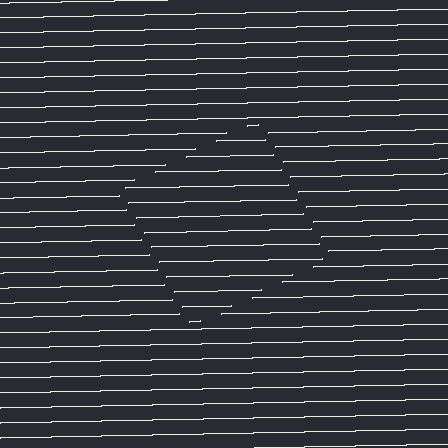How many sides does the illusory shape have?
4 sides — the line-ends trace a square.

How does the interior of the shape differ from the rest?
The interior of the shape contains the same grating, shifted by half a period — the contour is defined by the phase discontinuity where line-ends from the inner and outer gratings abut.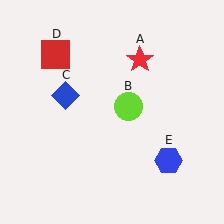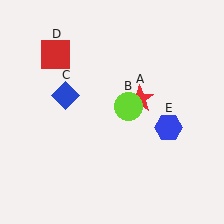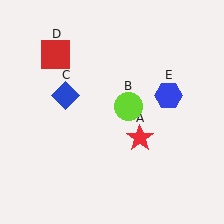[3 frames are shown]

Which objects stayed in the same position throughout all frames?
Lime circle (object B) and blue diamond (object C) and red square (object D) remained stationary.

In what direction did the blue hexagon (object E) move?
The blue hexagon (object E) moved up.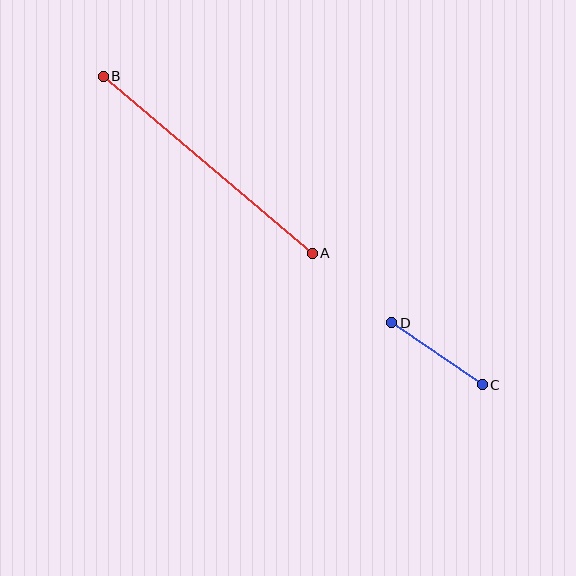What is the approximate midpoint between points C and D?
The midpoint is at approximately (437, 354) pixels.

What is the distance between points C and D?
The distance is approximately 110 pixels.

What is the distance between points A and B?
The distance is approximately 274 pixels.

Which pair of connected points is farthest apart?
Points A and B are farthest apart.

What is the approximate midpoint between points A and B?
The midpoint is at approximately (208, 165) pixels.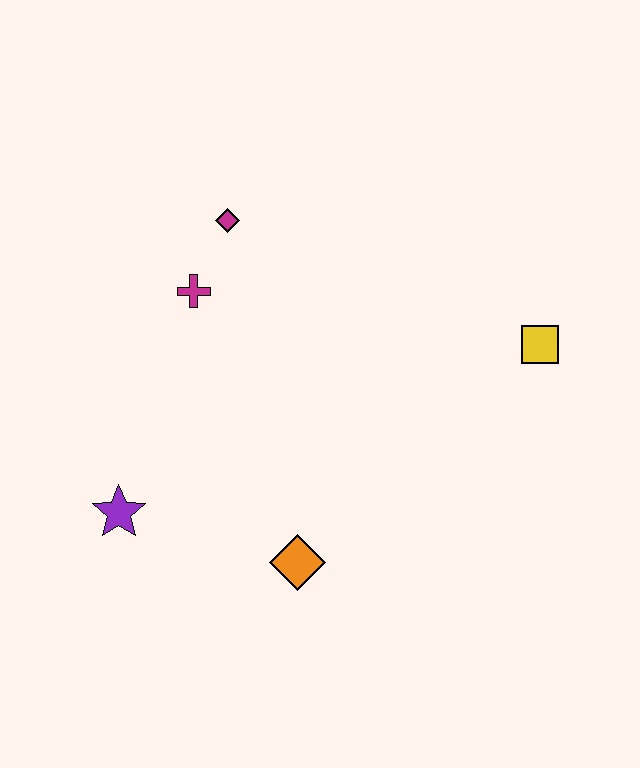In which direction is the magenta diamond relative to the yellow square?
The magenta diamond is to the left of the yellow square.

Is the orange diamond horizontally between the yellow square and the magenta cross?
Yes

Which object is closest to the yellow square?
The orange diamond is closest to the yellow square.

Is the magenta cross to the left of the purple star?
No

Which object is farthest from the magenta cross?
The yellow square is farthest from the magenta cross.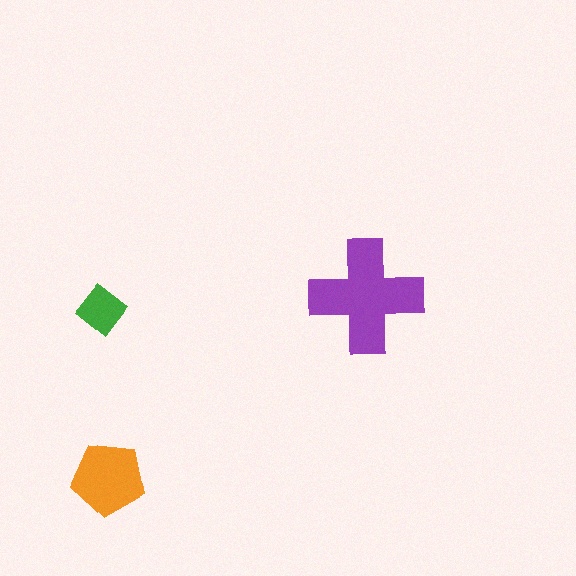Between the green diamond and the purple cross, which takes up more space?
The purple cross.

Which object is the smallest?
The green diamond.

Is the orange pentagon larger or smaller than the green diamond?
Larger.